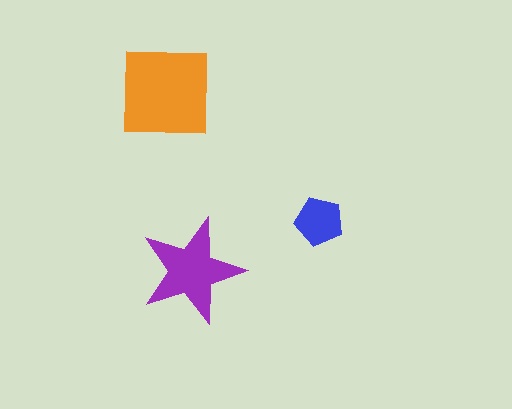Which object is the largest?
The orange square.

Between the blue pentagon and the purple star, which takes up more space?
The purple star.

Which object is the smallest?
The blue pentagon.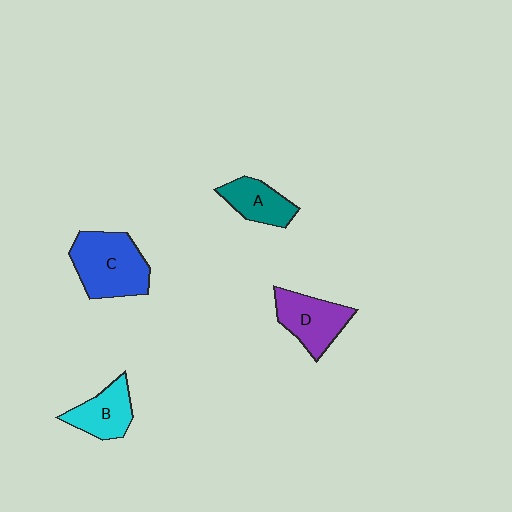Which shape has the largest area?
Shape C (blue).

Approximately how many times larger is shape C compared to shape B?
Approximately 1.6 times.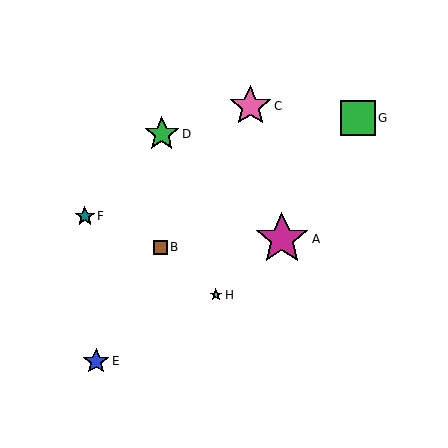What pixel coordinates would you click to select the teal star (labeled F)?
Click at (85, 216) to select the teal star F.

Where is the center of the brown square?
The center of the brown square is at (161, 247).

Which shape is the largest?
The magenta star (labeled A) is the largest.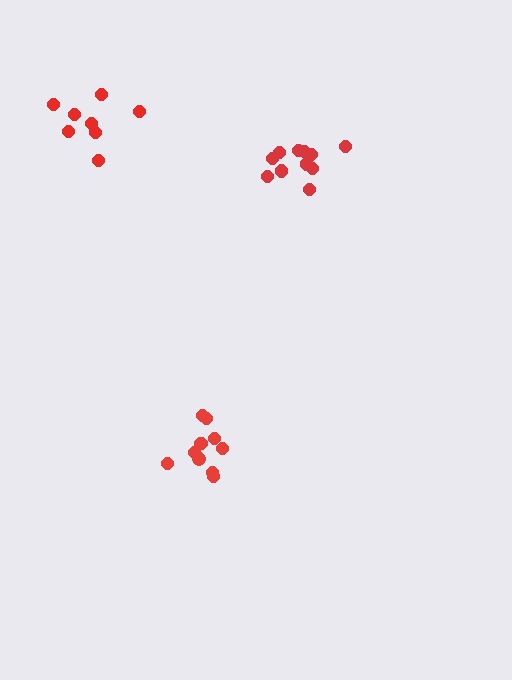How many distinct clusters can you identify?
There are 3 distinct clusters.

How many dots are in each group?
Group 1: 8 dots, Group 2: 11 dots, Group 3: 12 dots (31 total).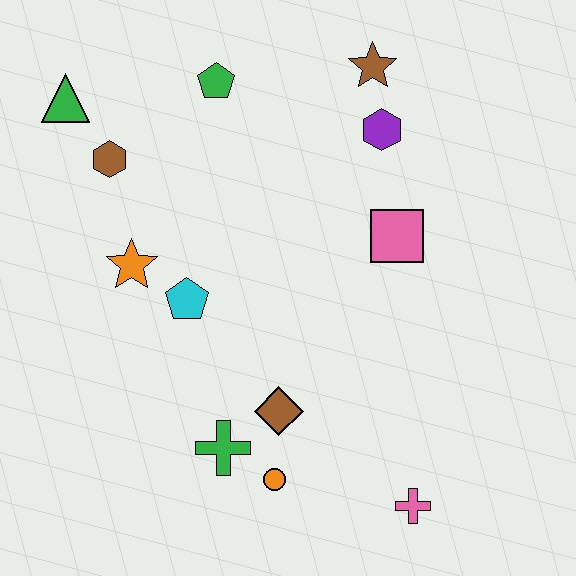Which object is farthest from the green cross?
The brown star is farthest from the green cross.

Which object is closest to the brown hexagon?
The green triangle is closest to the brown hexagon.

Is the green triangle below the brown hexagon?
No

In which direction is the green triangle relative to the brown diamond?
The green triangle is above the brown diamond.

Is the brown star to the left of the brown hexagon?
No